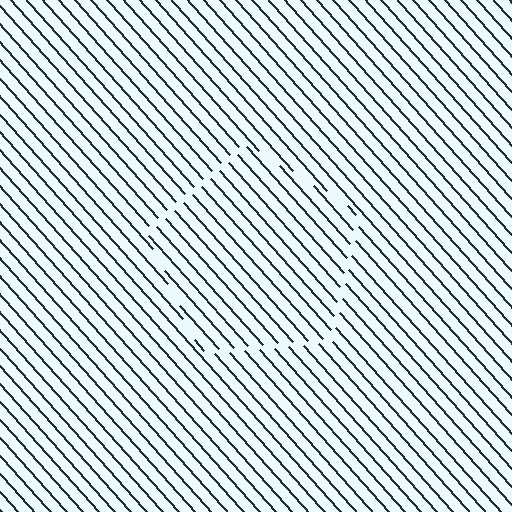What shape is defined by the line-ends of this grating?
An illusory pentagon. The interior of the shape contains the same grating, shifted by half a period — the contour is defined by the phase discontinuity where line-ends from the inner and outer gratings abut.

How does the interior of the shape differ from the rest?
The interior of the shape contains the same grating, shifted by half a period — the contour is defined by the phase discontinuity where line-ends from the inner and outer gratings abut.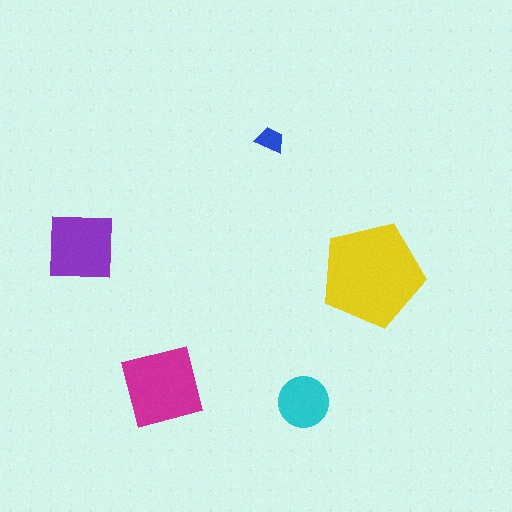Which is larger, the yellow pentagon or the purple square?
The yellow pentagon.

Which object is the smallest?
The blue trapezoid.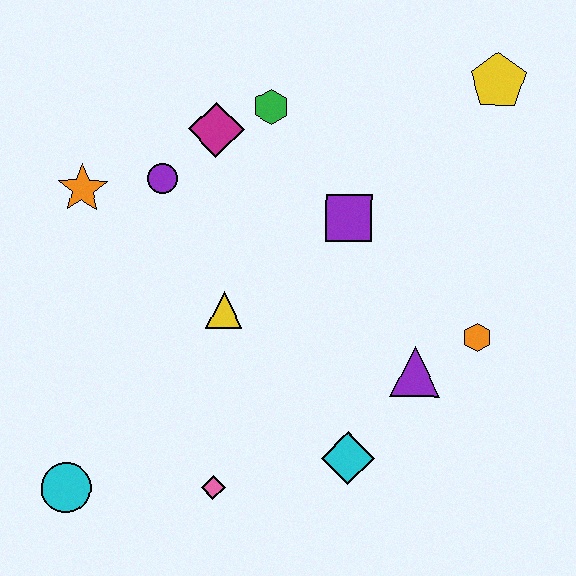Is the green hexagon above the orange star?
Yes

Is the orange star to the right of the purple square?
No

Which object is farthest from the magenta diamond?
The cyan circle is farthest from the magenta diamond.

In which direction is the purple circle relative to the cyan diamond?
The purple circle is above the cyan diamond.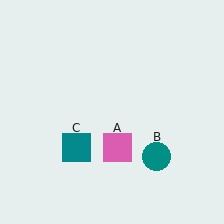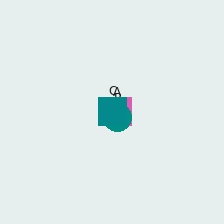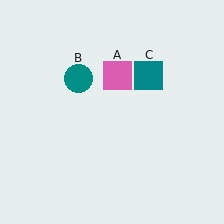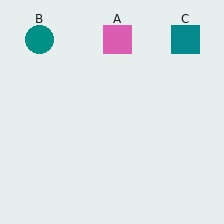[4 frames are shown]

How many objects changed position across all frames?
3 objects changed position: pink square (object A), teal circle (object B), teal square (object C).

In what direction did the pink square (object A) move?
The pink square (object A) moved up.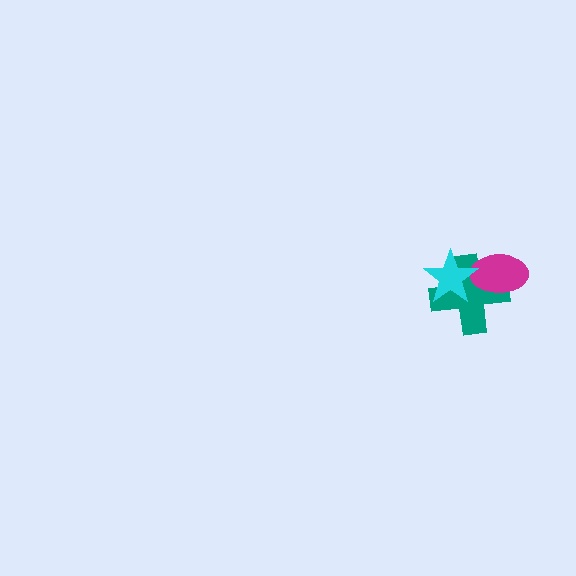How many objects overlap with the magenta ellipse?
2 objects overlap with the magenta ellipse.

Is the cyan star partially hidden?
No, no other shape covers it.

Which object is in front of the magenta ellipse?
The cyan star is in front of the magenta ellipse.